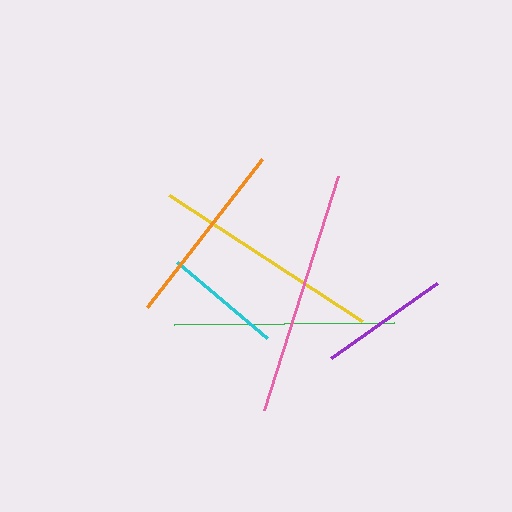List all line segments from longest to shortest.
From longest to shortest: pink, yellow, green, orange, purple, cyan.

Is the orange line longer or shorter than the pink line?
The pink line is longer than the orange line.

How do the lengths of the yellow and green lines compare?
The yellow and green lines are approximately the same length.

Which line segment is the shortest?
The cyan line is the shortest at approximately 118 pixels.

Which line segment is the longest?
The pink line is the longest at approximately 246 pixels.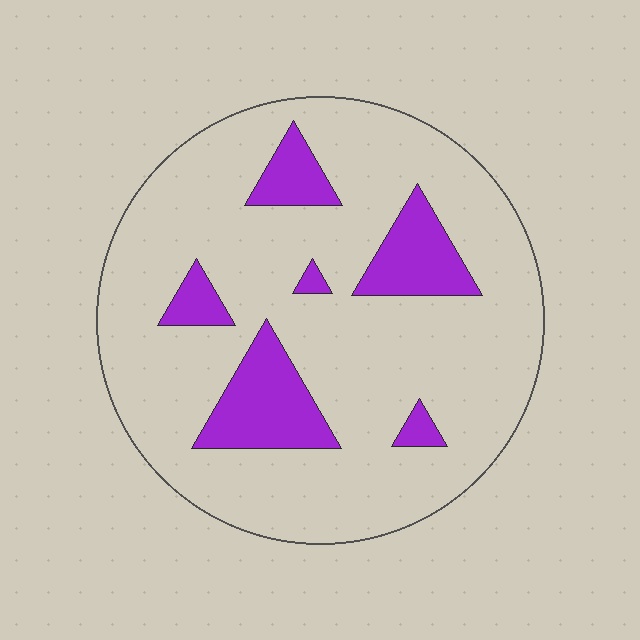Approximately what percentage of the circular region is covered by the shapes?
Approximately 15%.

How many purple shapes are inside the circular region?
6.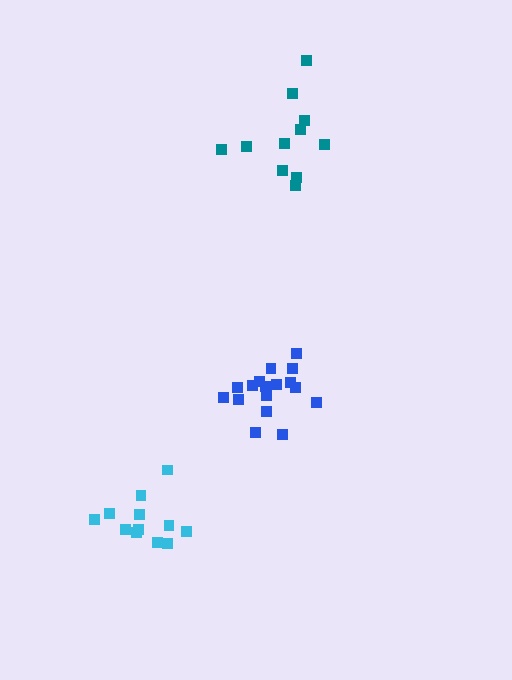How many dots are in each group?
Group 1: 17 dots, Group 2: 12 dots, Group 3: 11 dots (40 total).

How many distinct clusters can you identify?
There are 3 distinct clusters.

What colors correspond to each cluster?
The clusters are colored: blue, cyan, teal.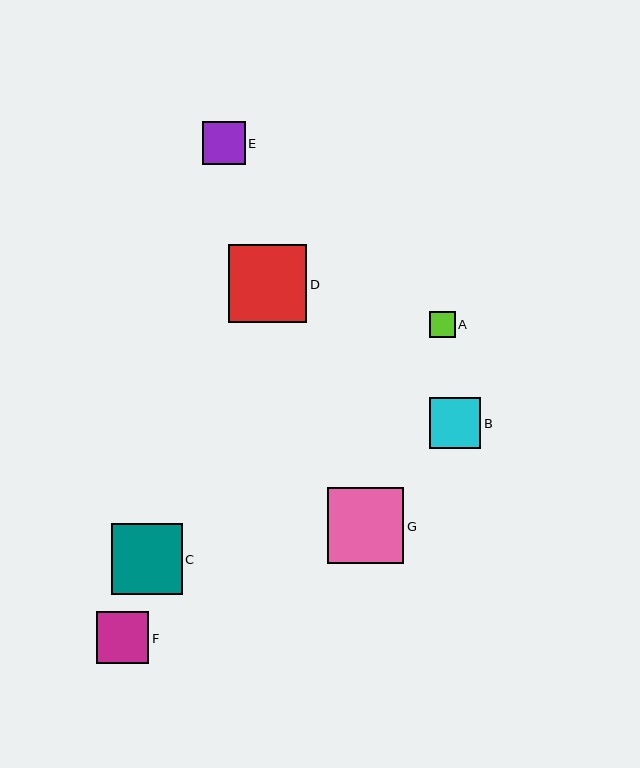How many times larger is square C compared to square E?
Square C is approximately 1.6 times the size of square E.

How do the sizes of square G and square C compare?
Square G and square C are approximately the same size.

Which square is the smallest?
Square A is the smallest with a size of approximately 26 pixels.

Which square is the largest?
Square D is the largest with a size of approximately 78 pixels.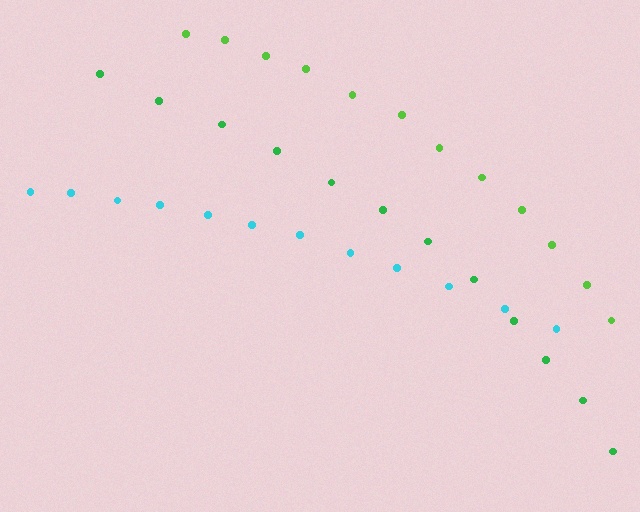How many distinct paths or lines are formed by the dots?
There are 3 distinct paths.